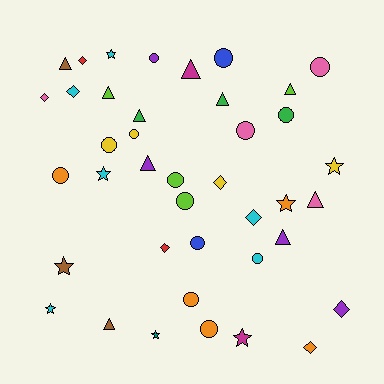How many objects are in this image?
There are 40 objects.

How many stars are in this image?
There are 8 stars.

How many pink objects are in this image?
There are 4 pink objects.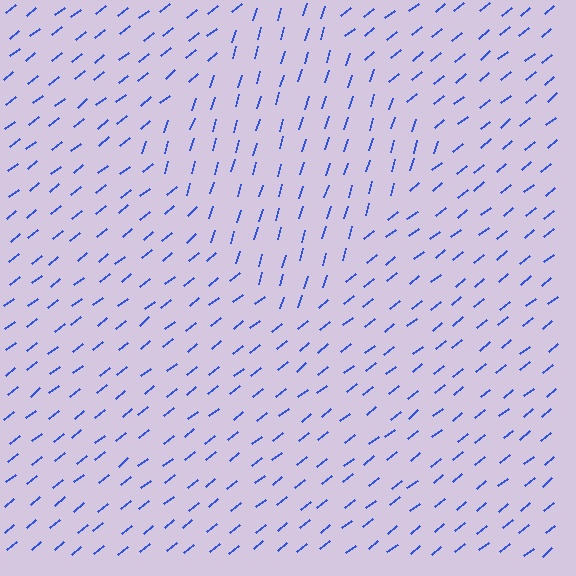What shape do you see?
I see a diamond.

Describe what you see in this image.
The image is filled with small blue line segments. A diamond region in the image has lines oriented differently from the surrounding lines, creating a visible texture boundary.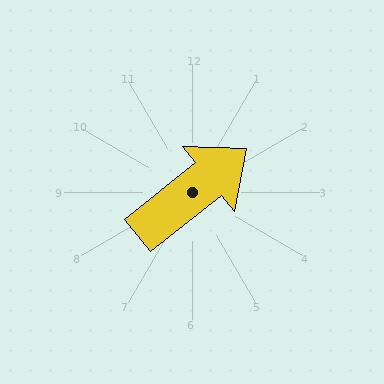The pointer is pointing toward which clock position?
Roughly 2 o'clock.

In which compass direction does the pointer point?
Northeast.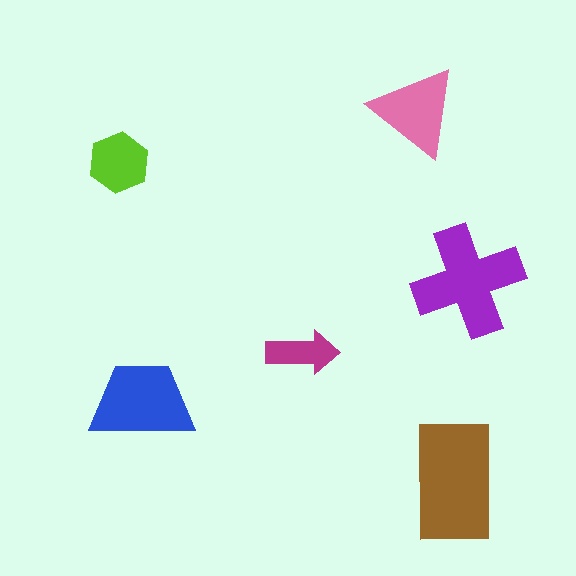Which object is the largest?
The brown rectangle.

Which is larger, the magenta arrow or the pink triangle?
The pink triangle.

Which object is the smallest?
The magenta arrow.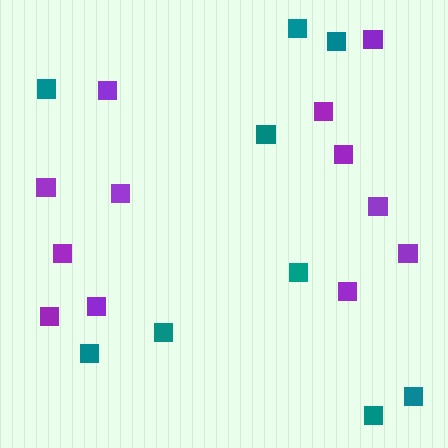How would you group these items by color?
There are 2 groups: one group of teal squares (9) and one group of purple squares (12).